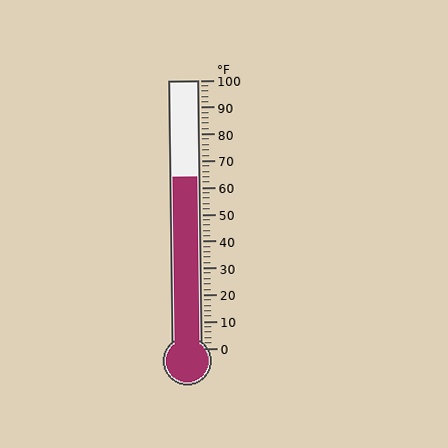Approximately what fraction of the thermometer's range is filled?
The thermometer is filled to approximately 65% of its range.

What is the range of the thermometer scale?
The thermometer scale ranges from 0°F to 100°F.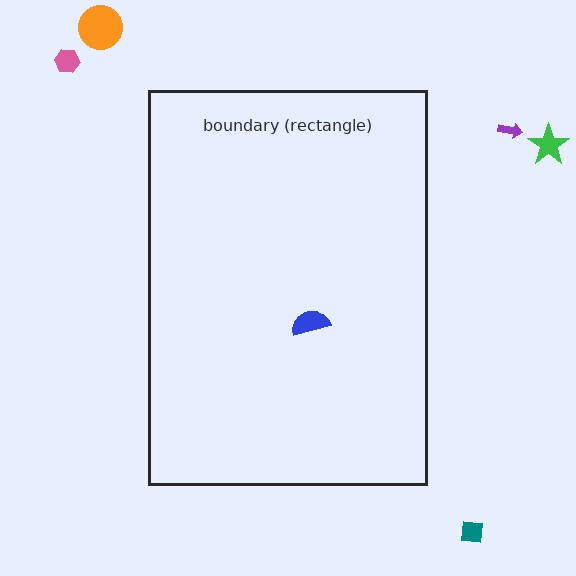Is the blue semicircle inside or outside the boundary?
Inside.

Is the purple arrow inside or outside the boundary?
Outside.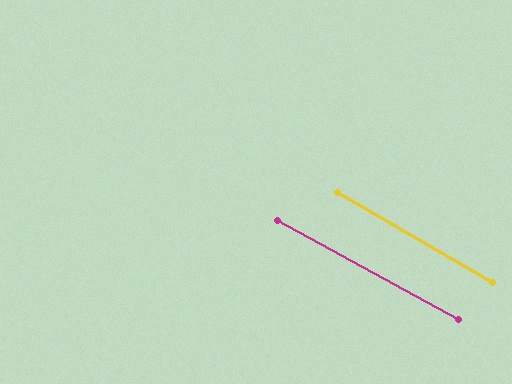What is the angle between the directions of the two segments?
Approximately 2 degrees.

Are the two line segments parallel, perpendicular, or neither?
Parallel — their directions differ by only 1.8°.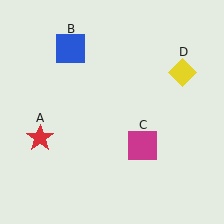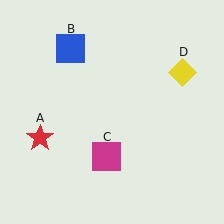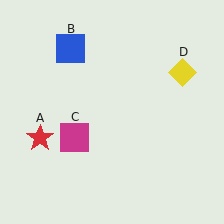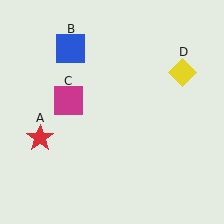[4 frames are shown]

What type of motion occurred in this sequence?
The magenta square (object C) rotated clockwise around the center of the scene.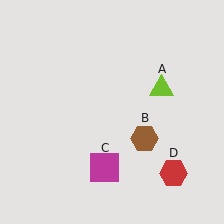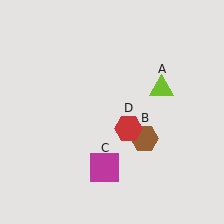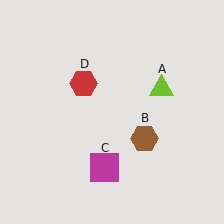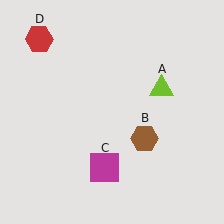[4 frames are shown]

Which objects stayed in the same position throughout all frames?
Lime triangle (object A) and brown hexagon (object B) and magenta square (object C) remained stationary.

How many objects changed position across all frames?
1 object changed position: red hexagon (object D).